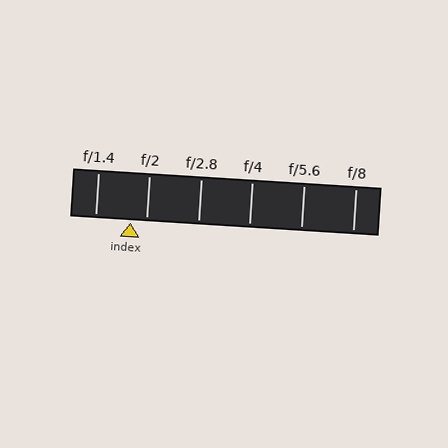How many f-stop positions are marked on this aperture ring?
There are 6 f-stop positions marked.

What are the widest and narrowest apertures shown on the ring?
The widest aperture shown is f/1.4 and the narrowest is f/8.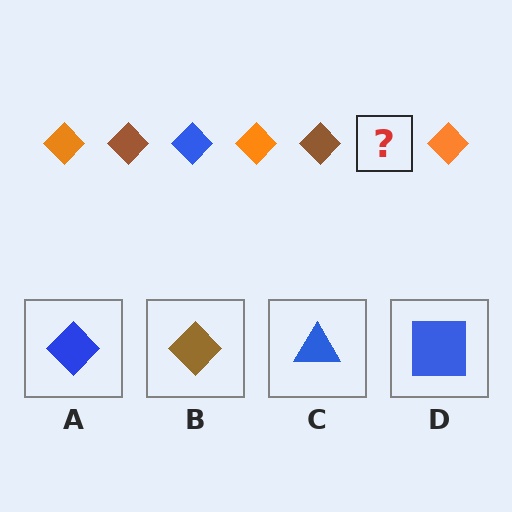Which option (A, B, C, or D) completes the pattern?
A.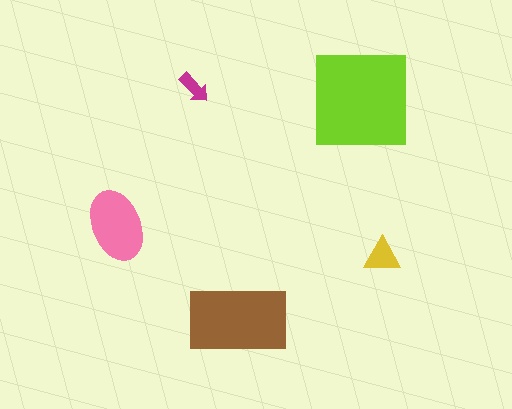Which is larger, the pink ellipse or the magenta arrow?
The pink ellipse.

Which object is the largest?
The lime square.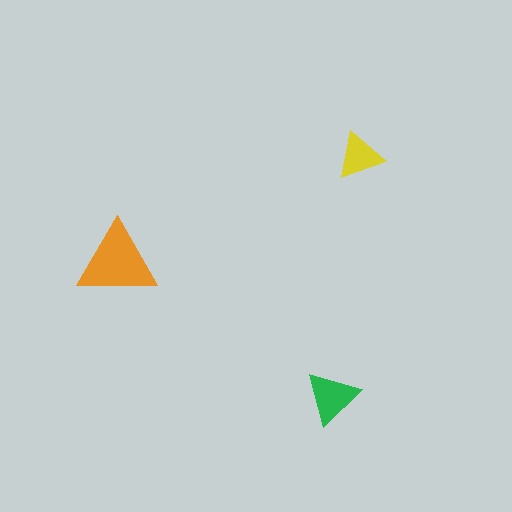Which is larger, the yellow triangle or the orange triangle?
The orange one.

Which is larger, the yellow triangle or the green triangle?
The green one.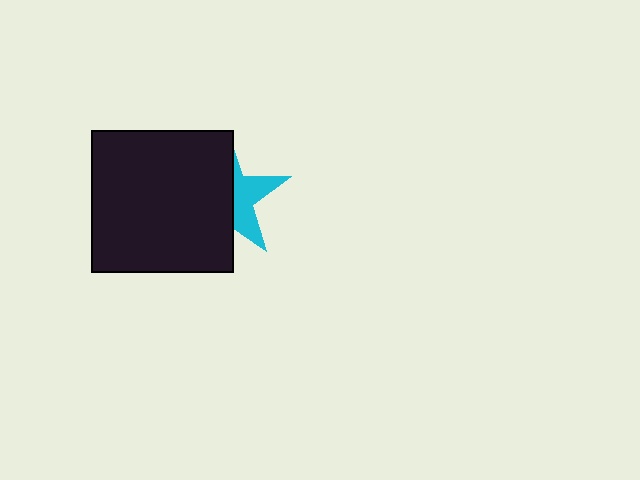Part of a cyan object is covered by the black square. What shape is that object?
It is a star.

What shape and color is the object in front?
The object in front is a black square.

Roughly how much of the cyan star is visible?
A small part of it is visible (roughly 40%).